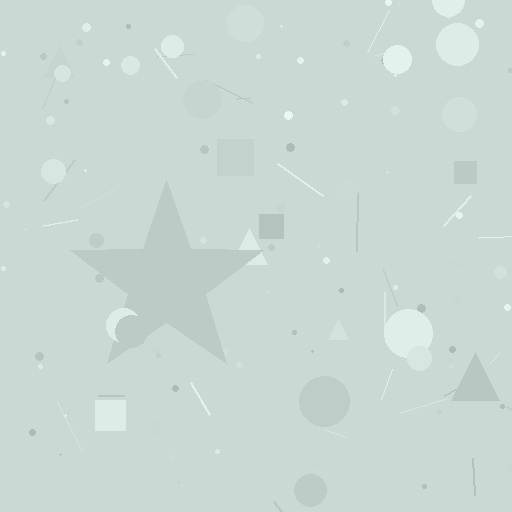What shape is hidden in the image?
A star is hidden in the image.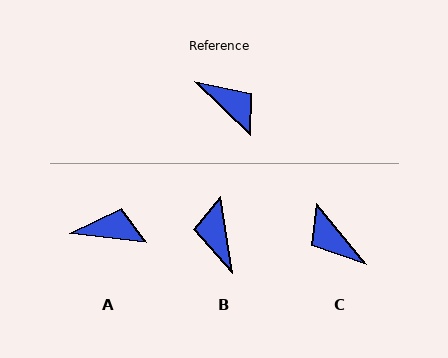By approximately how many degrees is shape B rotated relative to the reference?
Approximately 143 degrees counter-clockwise.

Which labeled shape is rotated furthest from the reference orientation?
C, about 174 degrees away.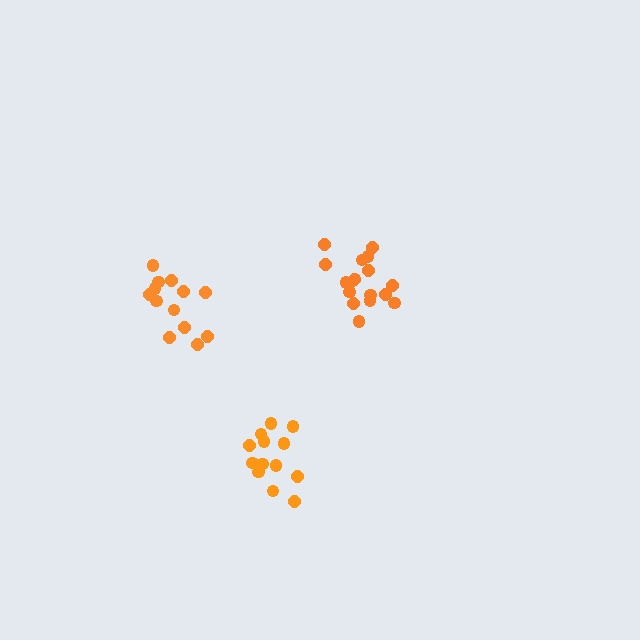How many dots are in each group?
Group 1: 13 dots, Group 2: 13 dots, Group 3: 18 dots (44 total).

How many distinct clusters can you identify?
There are 3 distinct clusters.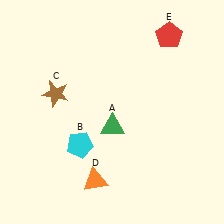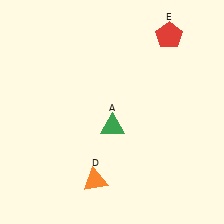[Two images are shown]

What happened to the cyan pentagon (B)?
The cyan pentagon (B) was removed in Image 2. It was in the bottom-left area of Image 1.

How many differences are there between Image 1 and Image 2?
There are 2 differences between the two images.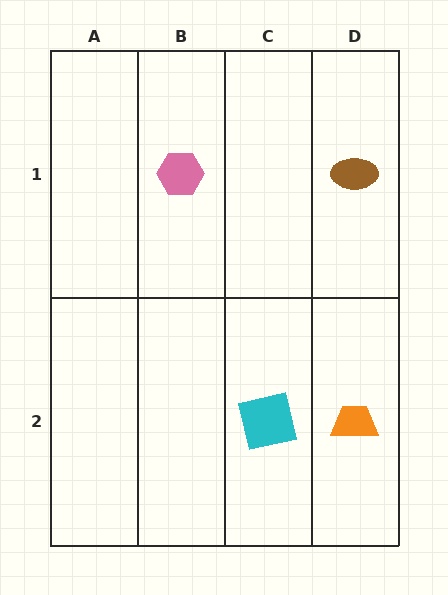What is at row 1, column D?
A brown ellipse.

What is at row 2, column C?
A cyan square.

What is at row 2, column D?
An orange trapezoid.